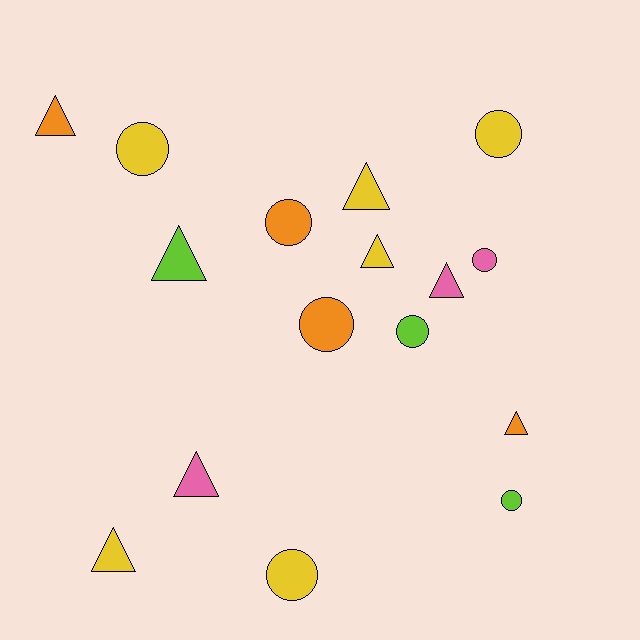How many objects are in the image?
There are 16 objects.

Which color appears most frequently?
Yellow, with 6 objects.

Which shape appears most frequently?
Circle, with 8 objects.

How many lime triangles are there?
There is 1 lime triangle.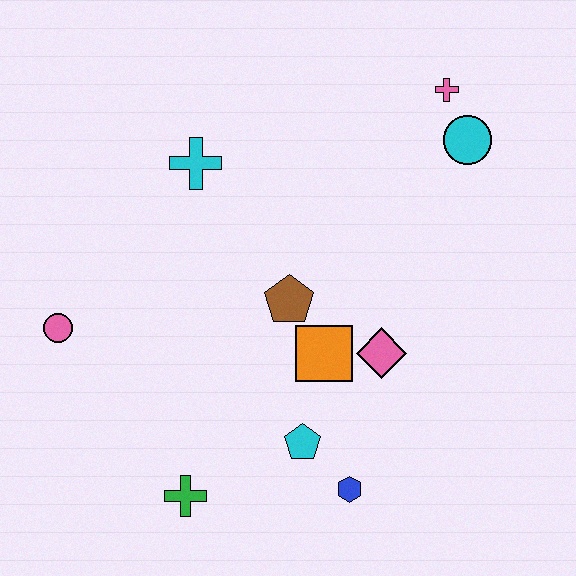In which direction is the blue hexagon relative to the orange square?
The blue hexagon is below the orange square.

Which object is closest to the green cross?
The cyan pentagon is closest to the green cross.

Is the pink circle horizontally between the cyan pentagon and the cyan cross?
No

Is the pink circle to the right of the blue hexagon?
No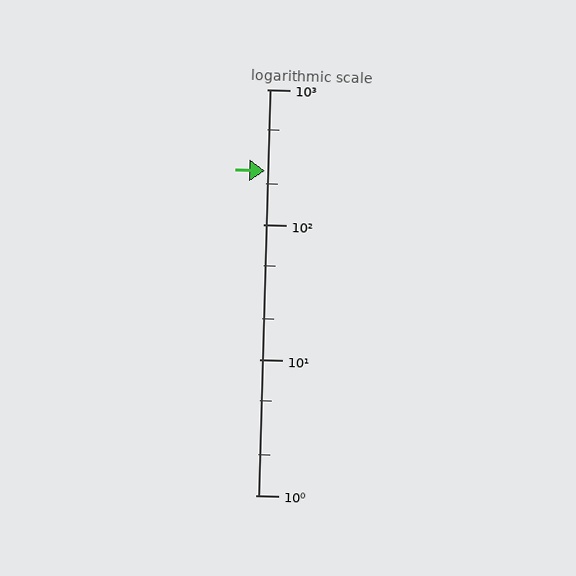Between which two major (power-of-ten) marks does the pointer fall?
The pointer is between 100 and 1000.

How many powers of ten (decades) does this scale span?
The scale spans 3 decades, from 1 to 1000.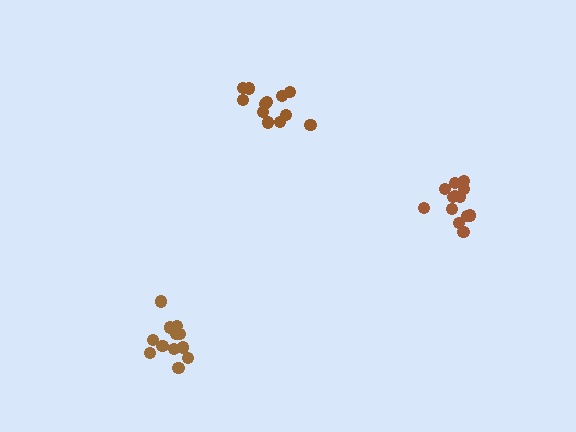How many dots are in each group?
Group 1: 12 dots, Group 2: 13 dots, Group 3: 12 dots (37 total).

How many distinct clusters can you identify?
There are 3 distinct clusters.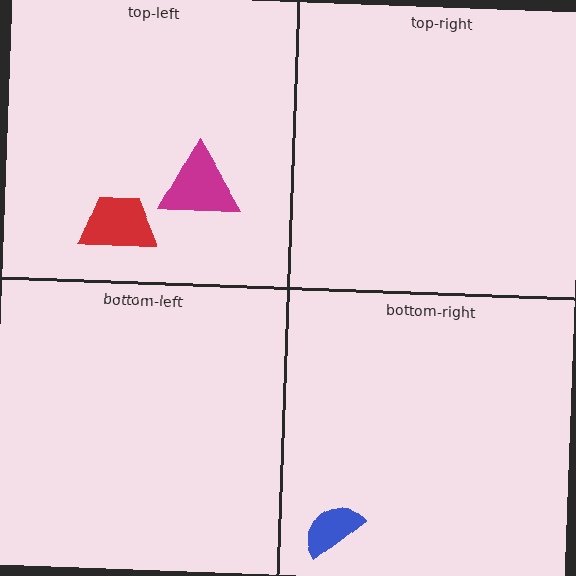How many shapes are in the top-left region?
2.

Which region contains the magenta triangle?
The top-left region.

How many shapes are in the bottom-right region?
1.